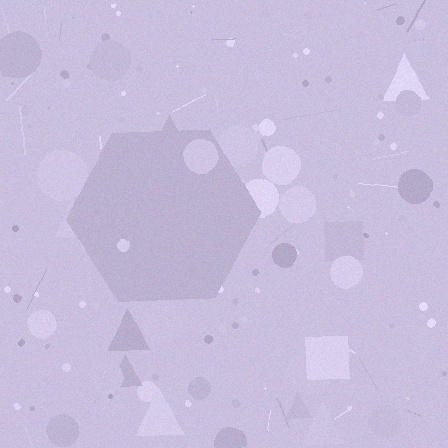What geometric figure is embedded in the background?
A hexagon is embedded in the background.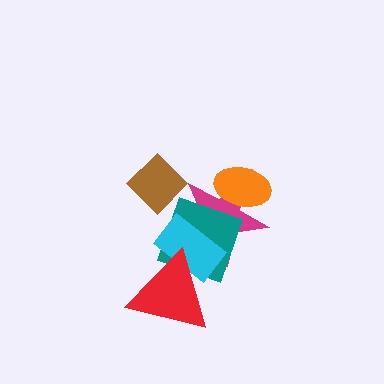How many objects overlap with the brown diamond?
0 objects overlap with the brown diamond.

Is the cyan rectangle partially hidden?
Yes, it is partially covered by another shape.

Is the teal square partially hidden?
Yes, it is partially covered by another shape.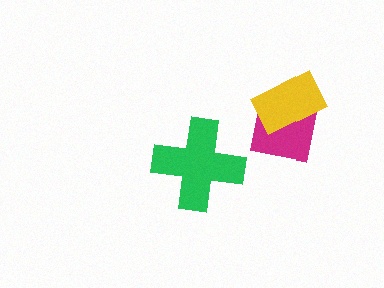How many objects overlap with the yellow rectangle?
1 object overlaps with the yellow rectangle.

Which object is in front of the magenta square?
The yellow rectangle is in front of the magenta square.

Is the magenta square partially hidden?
Yes, it is partially covered by another shape.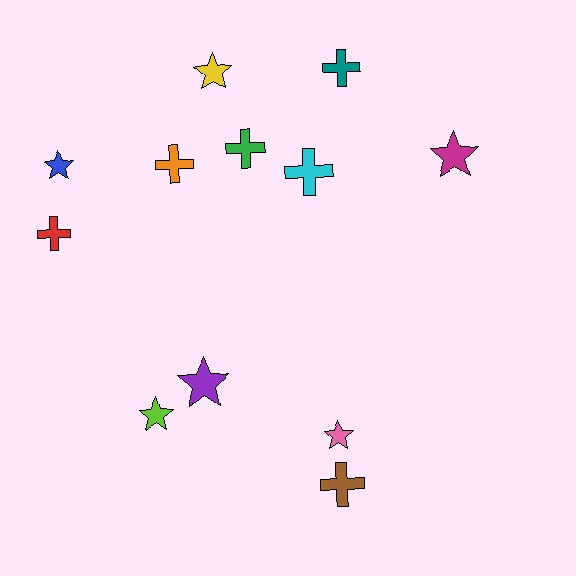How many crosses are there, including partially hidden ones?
There are 6 crosses.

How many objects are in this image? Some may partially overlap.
There are 12 objects.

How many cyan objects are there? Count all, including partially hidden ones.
There is 1 cyan object.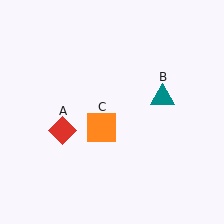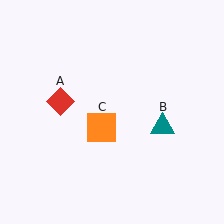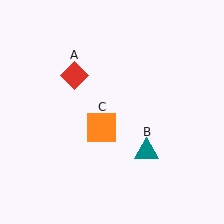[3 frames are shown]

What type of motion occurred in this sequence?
The red diamond (object A), teal triangle (object B) rotated clockwise around the center of the scene.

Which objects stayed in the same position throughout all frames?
Orange square (object C) remained stationary.